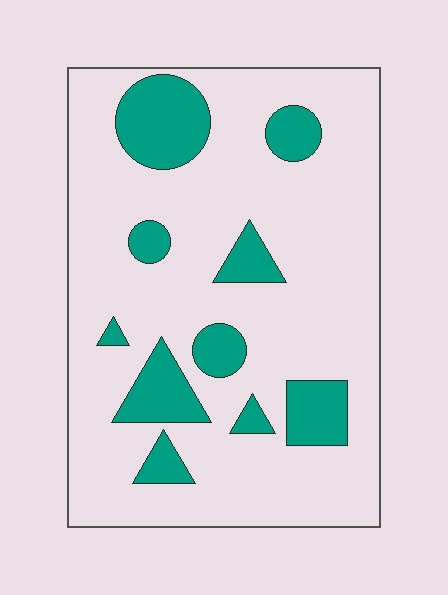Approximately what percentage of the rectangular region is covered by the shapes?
Approximately 20%.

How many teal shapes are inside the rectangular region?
10.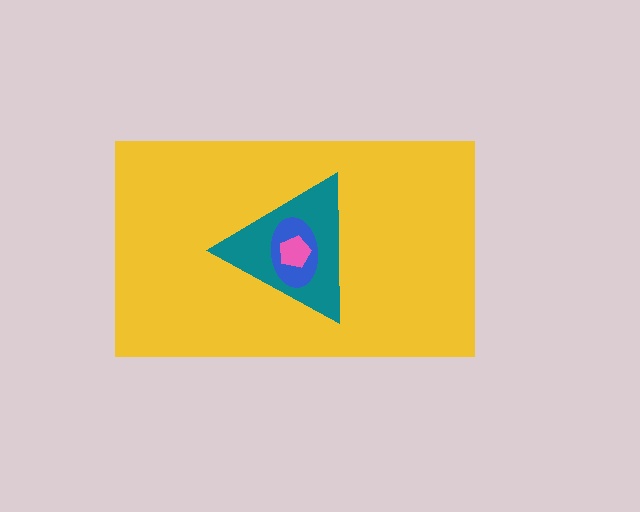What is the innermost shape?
The pink pentagon.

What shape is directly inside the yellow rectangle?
The teal triangle.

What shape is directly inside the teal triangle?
The blue ellipse.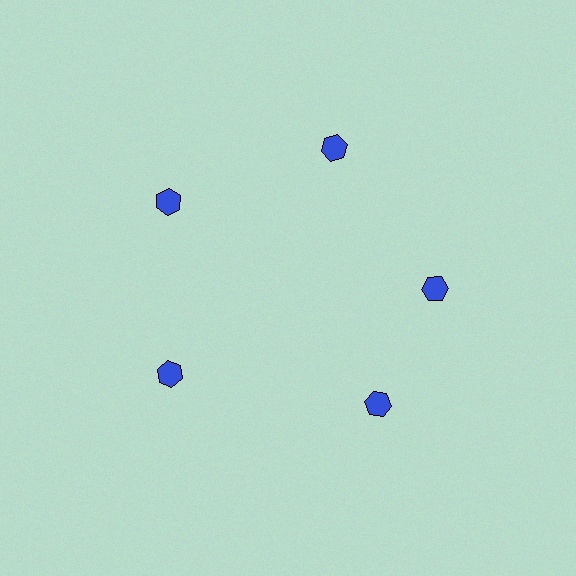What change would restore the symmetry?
The symmetry would be restored by rotating it back into even spacing with its neighbors so that all 5 hexagons sit at equal angles and equal distance from the center.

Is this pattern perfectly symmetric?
No. The 5 blue hexagons are arranged in a ring, but one element near the 5 o'clock position is rotated out of alignment along the ring, breaking the 5-fold rotational symmetry.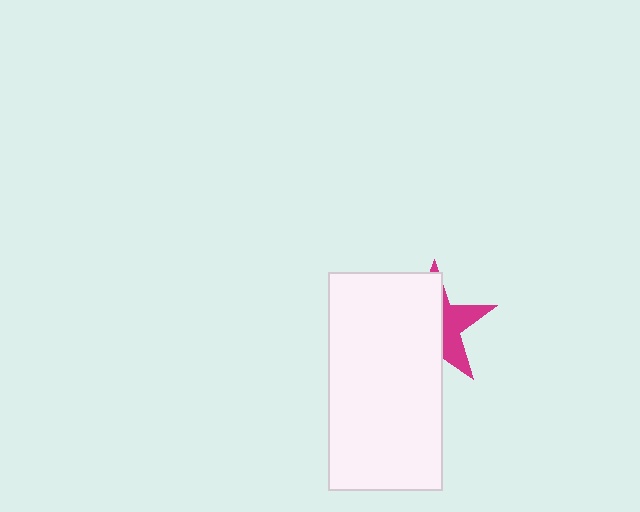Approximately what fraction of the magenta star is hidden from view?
Roughly 64% of the magenta star is hidden behind the white rectangle.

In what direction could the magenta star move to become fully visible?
The magenta star could move right. That would shift it out from behind the white rectangle entirely.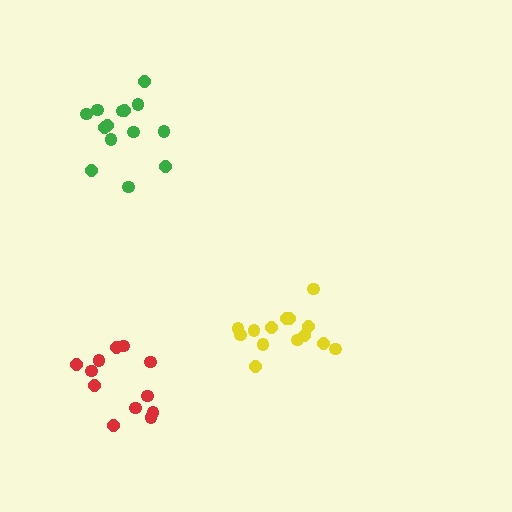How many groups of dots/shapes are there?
There are 3 groups.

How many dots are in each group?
Group 1: 12 dots, Group 2: 14 dots, Group 3: 14 dots (40 total).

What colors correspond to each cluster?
The clusters are colored: red, yellow, green.